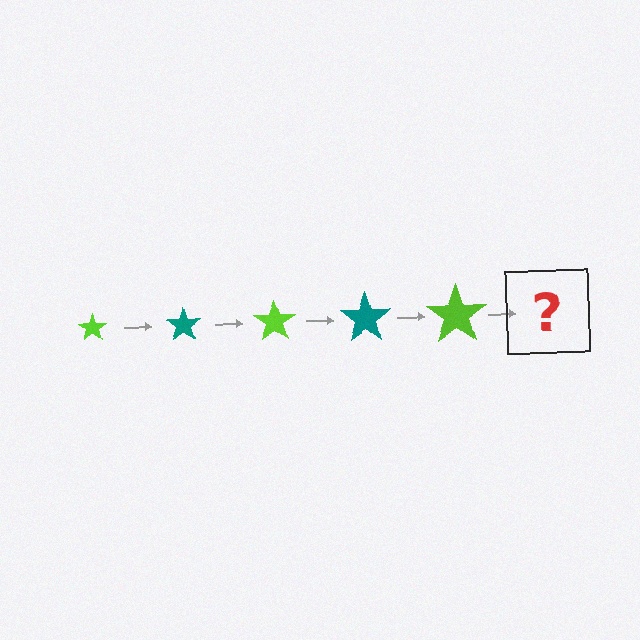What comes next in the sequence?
The next element should be a teal star, larger than the previous one.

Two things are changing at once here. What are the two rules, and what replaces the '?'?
The two rules are that the star grows larger each step and the color cycles through lime and teal. The '?' should be a teal star, larger than the previous one.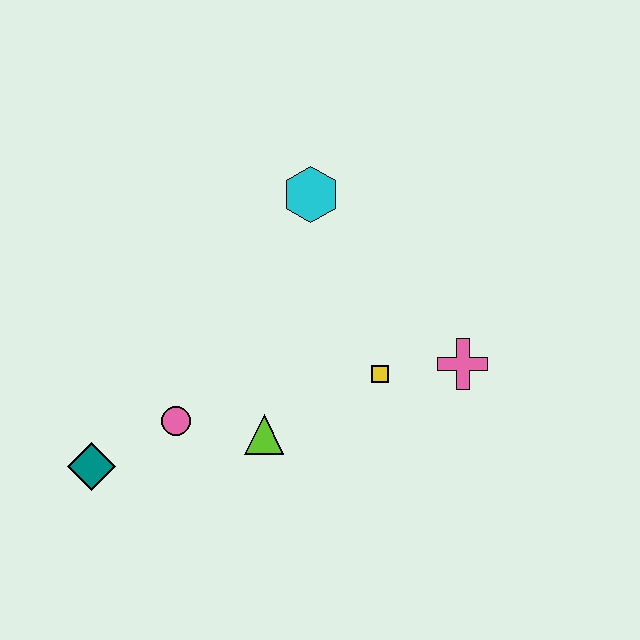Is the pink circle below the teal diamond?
No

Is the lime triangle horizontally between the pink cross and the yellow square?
No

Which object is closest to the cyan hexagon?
The yellow square is closest to the cyan hexagon.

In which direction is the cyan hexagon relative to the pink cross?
The cyan hexagon is above the pink cross.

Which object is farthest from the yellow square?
The teal diamond is farthest from the yellow square.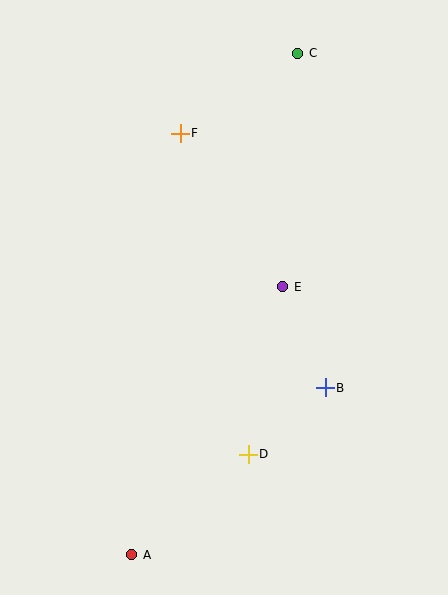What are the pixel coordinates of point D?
Point D is at (248, 454).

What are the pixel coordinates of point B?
Point B is at (325, 388).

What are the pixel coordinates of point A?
Point A is at (132, 555).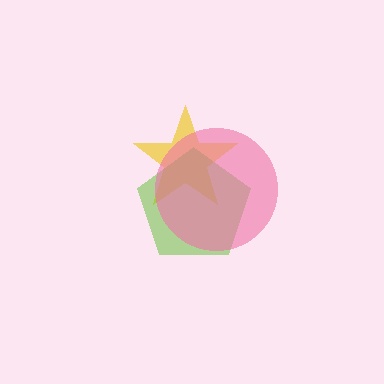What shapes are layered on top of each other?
The layered shapes are: a yellow star, a lime pentagon, a pink circle.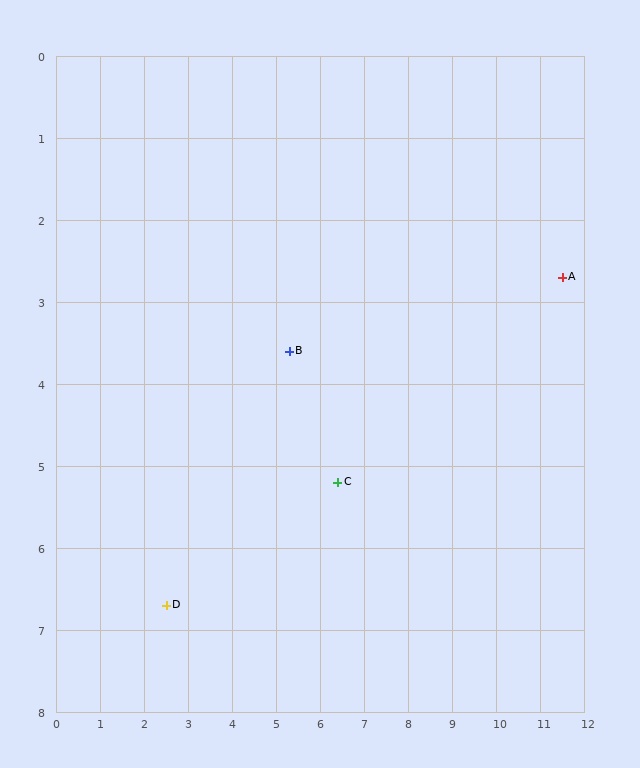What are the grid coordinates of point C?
Point C is at approximately (6.4, 5.2).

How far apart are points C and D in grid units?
Points C and D are about 4.2 grid units apart.